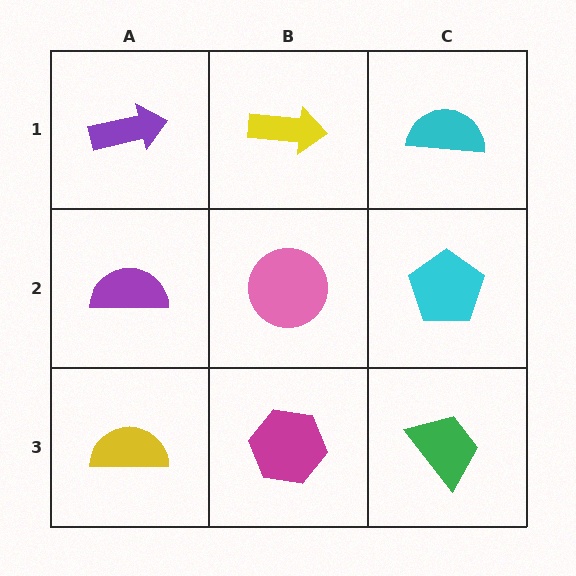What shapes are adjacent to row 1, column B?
A pink circle (row 2, column B), a purple arrow (row 1, column A), a cyan semicircle (row 1, column C).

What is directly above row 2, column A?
A purple arrow.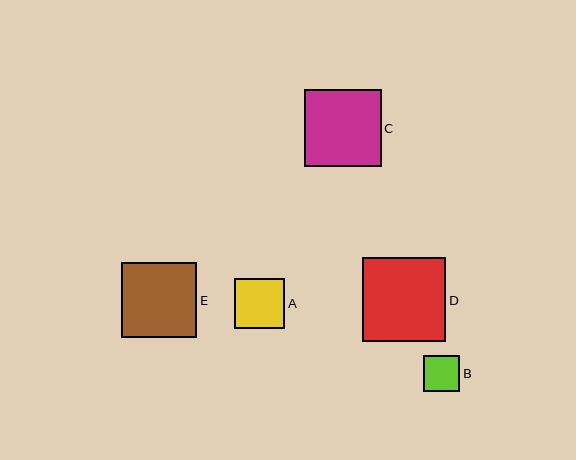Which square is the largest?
Square D is the largest with a size of approximately 83 pixels.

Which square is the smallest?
Square B is the smallest with a size of approximately 36 pixels.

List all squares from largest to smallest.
From largest to smallest: D, C, E, A, B.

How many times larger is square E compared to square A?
Square E is approximately 1.5 times the size of square A.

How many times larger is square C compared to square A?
Square C is approximately 1.5 times the size of square A.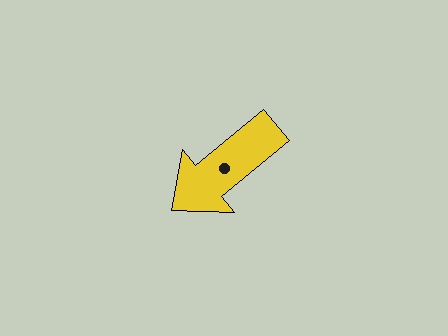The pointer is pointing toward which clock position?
Roughly 8 o'clock.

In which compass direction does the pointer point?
Southwest.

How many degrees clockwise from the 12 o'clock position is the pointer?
Approximately 231 degrees.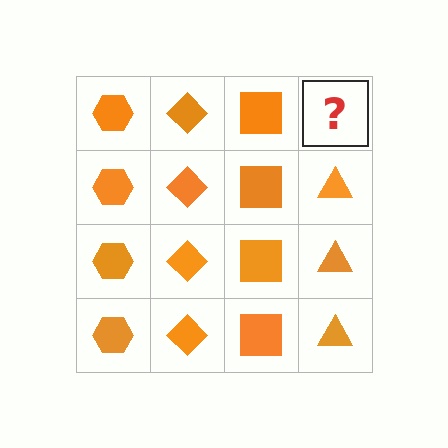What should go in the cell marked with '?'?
The missing cell should contain an orange triangle.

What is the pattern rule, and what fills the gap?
The rule is that each column has a consistent shape. The gap should be filled with an orange triangle.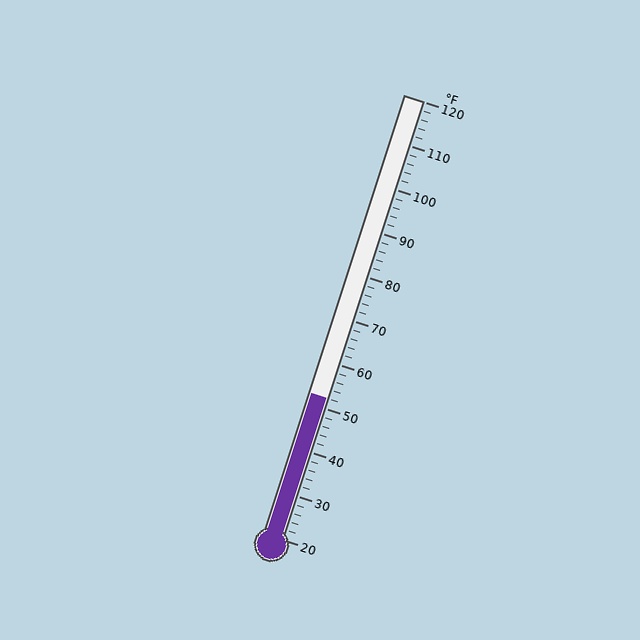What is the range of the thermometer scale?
The thermometer scale ranges from 20°F to 120°F.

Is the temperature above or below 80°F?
The temperature is below 80°F.